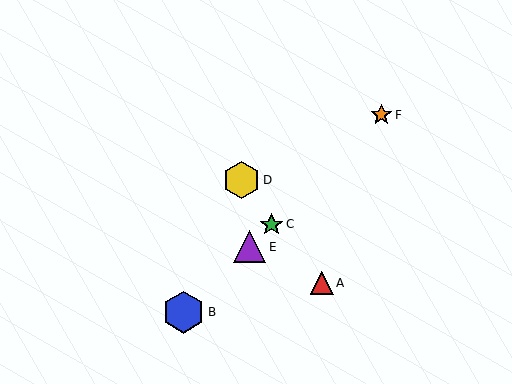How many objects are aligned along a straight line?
4 objects (B, C, E, F) are aligned along a straight line.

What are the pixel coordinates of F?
Object F is at (381, 115).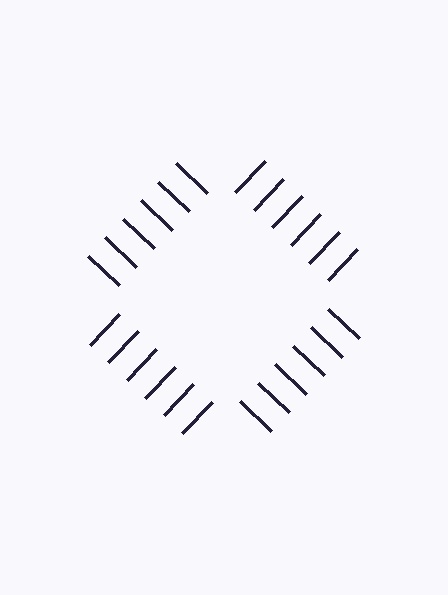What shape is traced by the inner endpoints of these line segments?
An illusory square — the line segments terminate on its edges but no continuous stroke is drawn.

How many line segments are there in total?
24 — 6 along each of the 4 edges.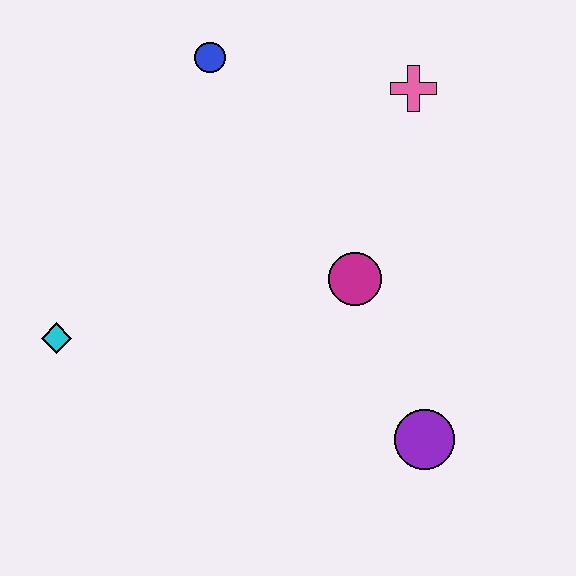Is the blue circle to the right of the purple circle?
No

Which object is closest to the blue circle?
The pink cross is closest to the blue circle.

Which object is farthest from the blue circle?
The purple circle is farthest from the blue circle.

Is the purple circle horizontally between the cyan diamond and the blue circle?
No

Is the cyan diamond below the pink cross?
Yes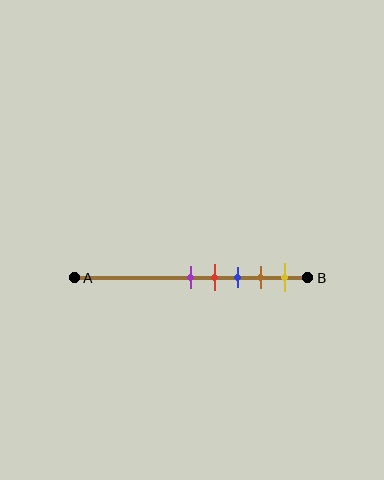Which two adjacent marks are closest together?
The purple and red marks are the closest adjacent pair.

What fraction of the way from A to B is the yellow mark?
The yellow mark is approximately 90% (0.9) of the way from A to B.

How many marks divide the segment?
There are 5 marks dividing the segment.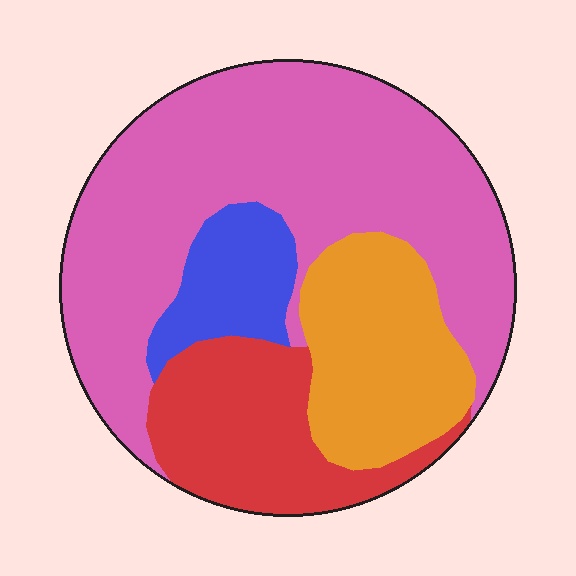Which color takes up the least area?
Blue, at roughly 10%.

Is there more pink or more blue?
Pink.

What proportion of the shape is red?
Red takes up about one fifth (1/5) of the shape.